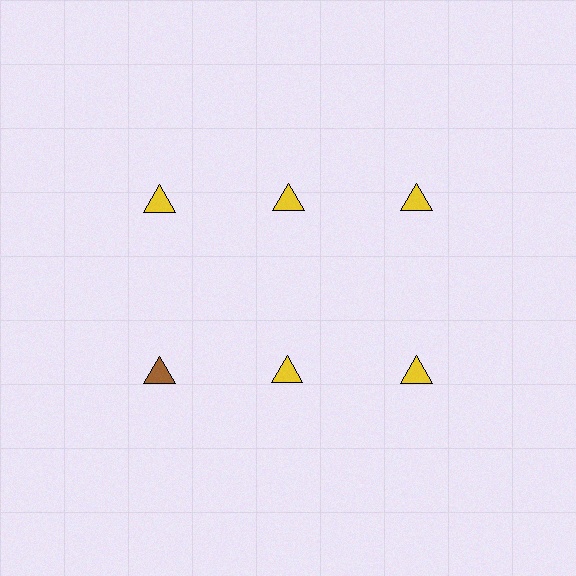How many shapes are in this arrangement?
There are 6 shapes arranged in a grid pattern.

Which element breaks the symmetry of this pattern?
The brown triangle in the second row, leftmost column breaks the symmetry. All other shapes are yellow triangles.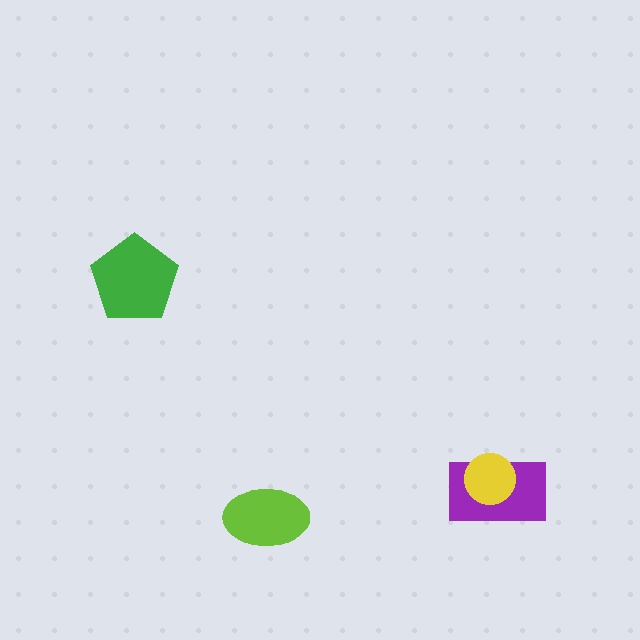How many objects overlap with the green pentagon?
0 objects overlap with the green pentagon.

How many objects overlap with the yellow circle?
1 object overlaps with the yellow circle.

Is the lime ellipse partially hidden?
No, no other shape covers it.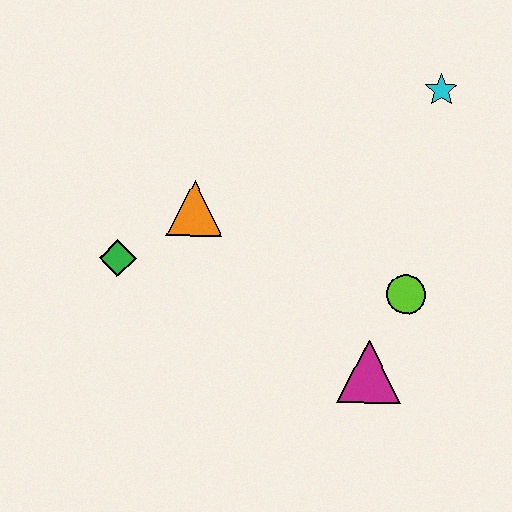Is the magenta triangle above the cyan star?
No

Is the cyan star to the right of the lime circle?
Yes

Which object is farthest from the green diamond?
The cyan star is farthest from the green diamond.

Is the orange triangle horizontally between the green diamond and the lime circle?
Yes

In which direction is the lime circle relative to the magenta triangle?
The lime circle is above the magenta triangle.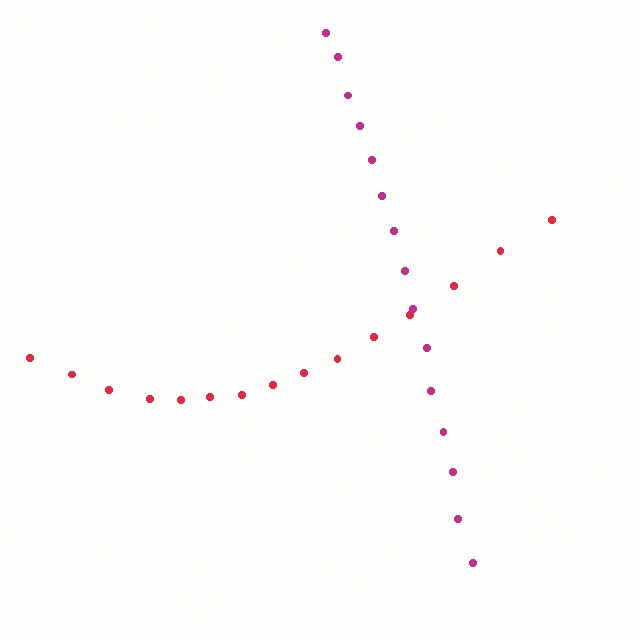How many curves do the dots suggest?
There are 2 distinct paths.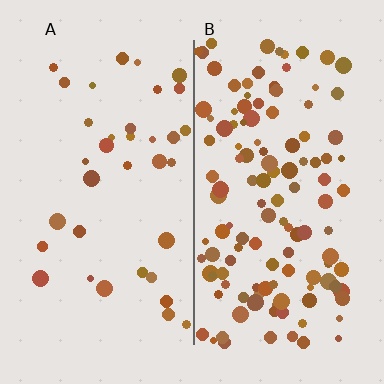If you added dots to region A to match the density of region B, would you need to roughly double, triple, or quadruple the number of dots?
Approximately triple.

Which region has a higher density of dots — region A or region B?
B (the right).